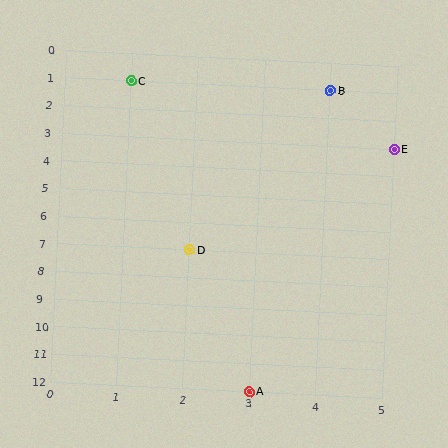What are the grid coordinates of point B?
Point B is at grid coordinates (4, 1).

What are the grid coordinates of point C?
Point C is at grid coordinates (1, 1).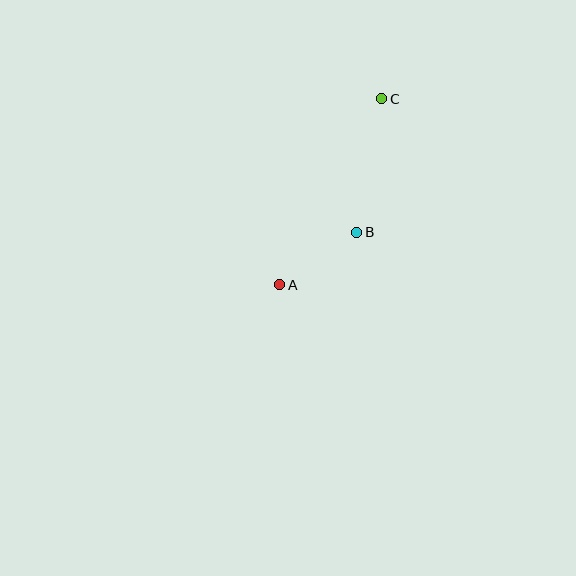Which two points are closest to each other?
Points A and B are closest to each other.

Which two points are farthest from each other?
Points A and C are farthest from each other.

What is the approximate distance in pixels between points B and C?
The distance between B and C is approximately 136 pixels.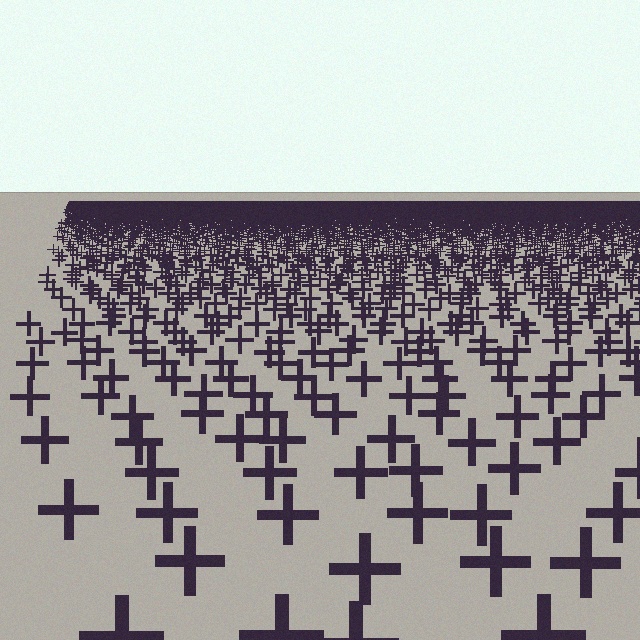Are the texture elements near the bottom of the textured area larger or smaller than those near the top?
Larger. Near the bottom, elements are closer to the viewer and appear at a bigger on-screen size.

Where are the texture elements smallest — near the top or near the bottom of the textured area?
Near the top.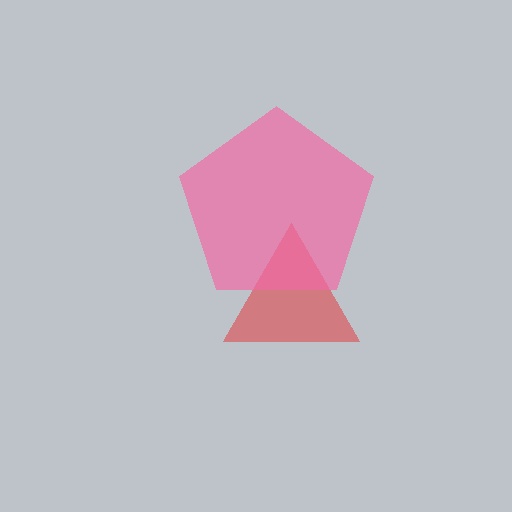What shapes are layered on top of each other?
The layered shapes are: a red triangle, a pink pentagon.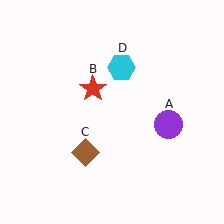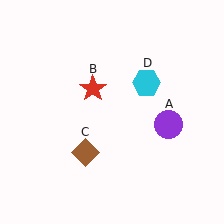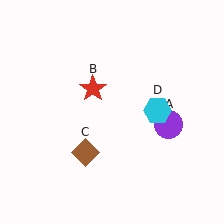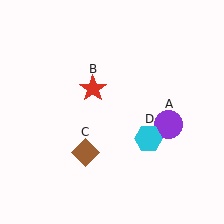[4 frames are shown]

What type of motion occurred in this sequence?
The cyan hexagon (object D) rotated clockwise around the center of the scene.